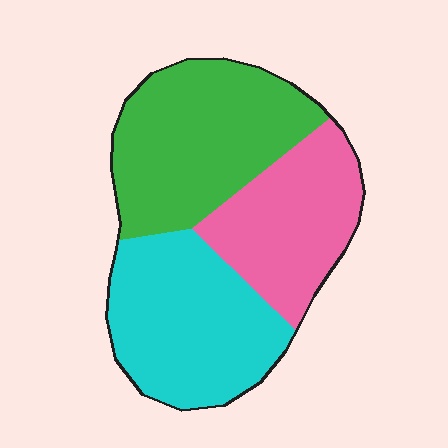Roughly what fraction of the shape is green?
Green takes up about three eighths (3/8) of the shape.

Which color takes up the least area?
Pink, at roughly 30%.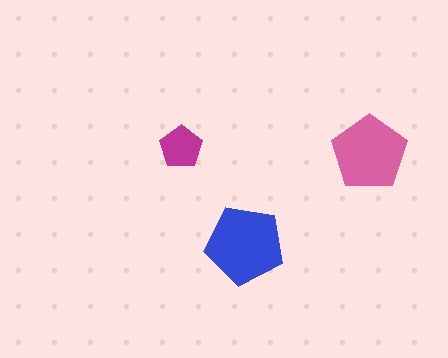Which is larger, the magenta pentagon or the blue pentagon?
The blue one.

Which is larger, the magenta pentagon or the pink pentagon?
The pink one.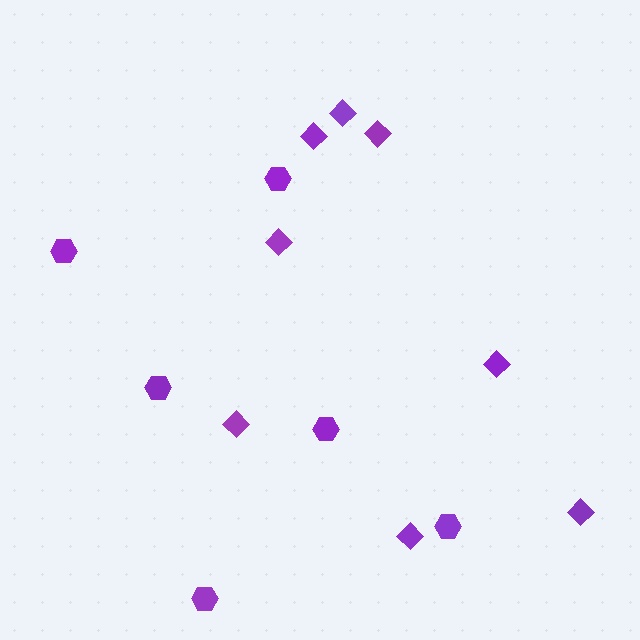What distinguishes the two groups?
There are 2 groups: one group of diamonds (8) and one group of hexagons (6).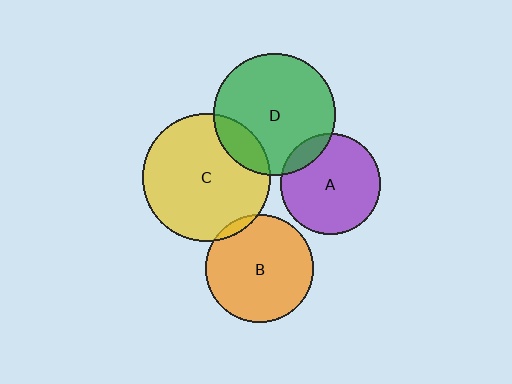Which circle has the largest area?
Circle C (yellow).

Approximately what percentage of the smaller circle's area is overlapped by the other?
Approximately 5%.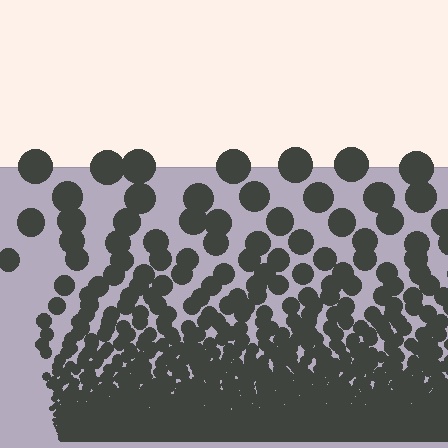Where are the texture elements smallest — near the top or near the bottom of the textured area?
Near the bottom.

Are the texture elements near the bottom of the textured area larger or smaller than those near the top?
Smaller. The gradient is inverted — elements near the bottom are smaller and denser.